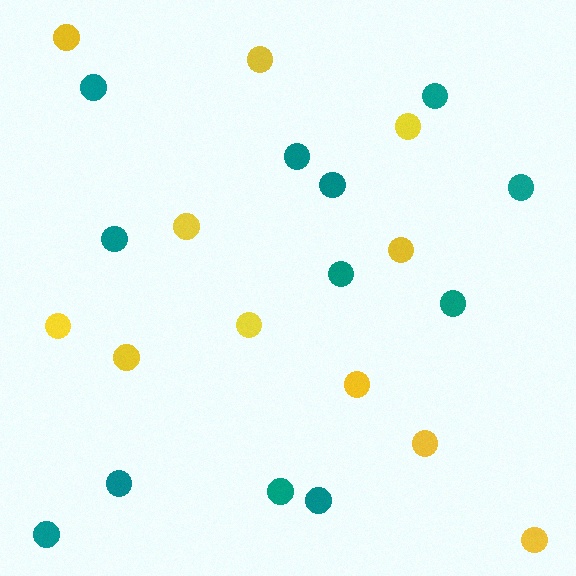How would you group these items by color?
There are 2 groups: one group of yellow circles (11) and one group of teal circles (12).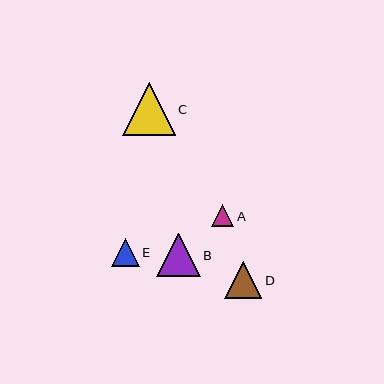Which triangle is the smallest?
Triangle A is the smallest with a size of approximately 22 pixels.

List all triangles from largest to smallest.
From largest to smallest: C, B, D, E, A.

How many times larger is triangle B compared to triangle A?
Triangle B is approximately 2.0 times the size of triangle A.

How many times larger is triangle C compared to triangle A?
Triangle C is approximately 2.4 times the size of triangle A.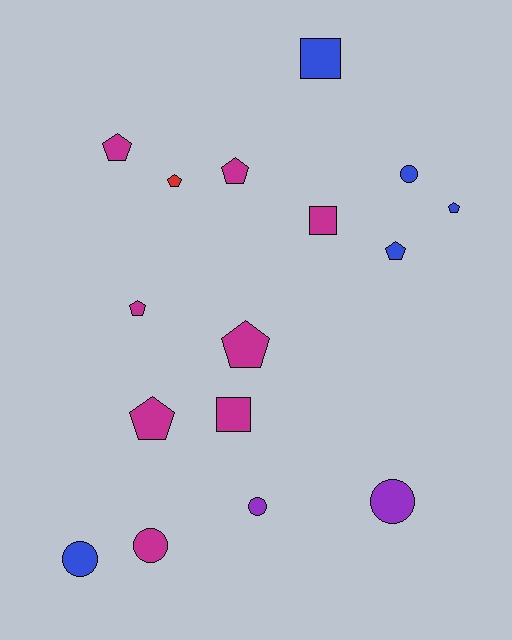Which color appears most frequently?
Magenta, with 8 objects.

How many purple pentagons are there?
There are no purple pentagons.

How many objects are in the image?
There are 16 objects.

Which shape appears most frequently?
Pentagon, with 8 objects.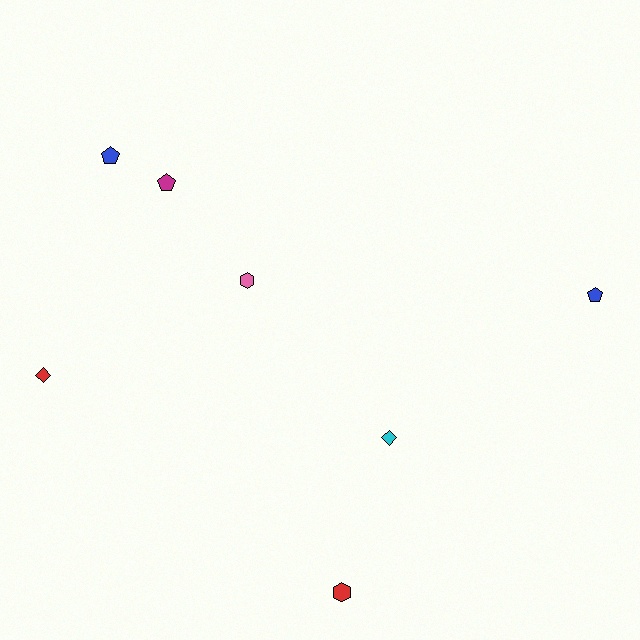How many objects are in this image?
There are 7 objects.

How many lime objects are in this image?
There are no lime objects.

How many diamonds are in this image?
There are 2 diamonds.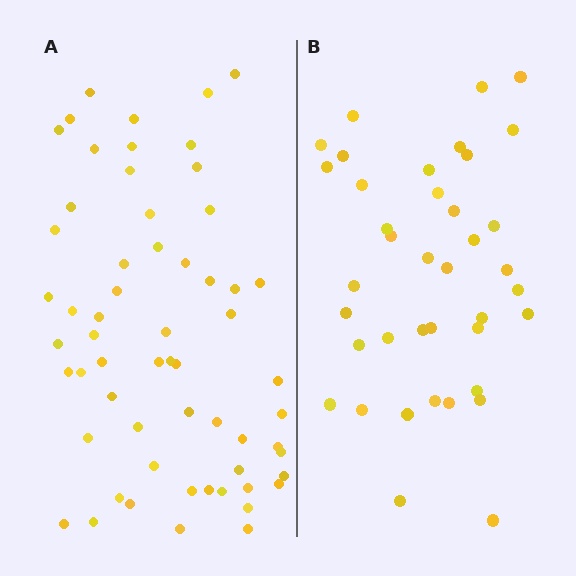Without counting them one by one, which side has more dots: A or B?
Region A (the left region) has more dots.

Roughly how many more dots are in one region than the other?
Region A has approximately 20 more dots than region B.